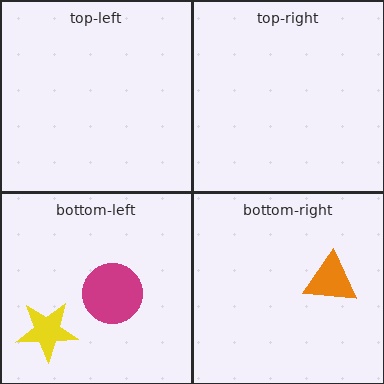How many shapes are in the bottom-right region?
1.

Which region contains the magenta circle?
The bottom-left region.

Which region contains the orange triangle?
The bottom-right region.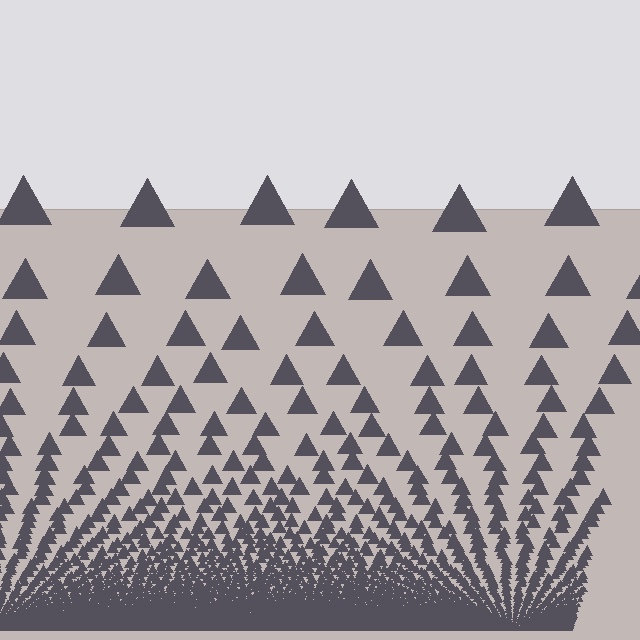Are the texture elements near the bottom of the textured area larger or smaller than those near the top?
Smaller. The gradient is inverted — elements near the bottom are smaller and denser.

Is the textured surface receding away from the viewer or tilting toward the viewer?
The surface appears to tilt toward the viewer. Texture elements get larger and sparser toward the top.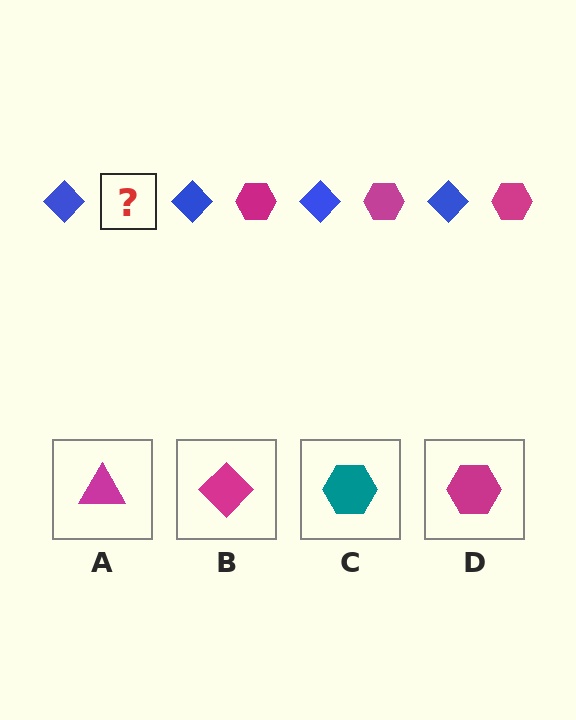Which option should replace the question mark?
Option D.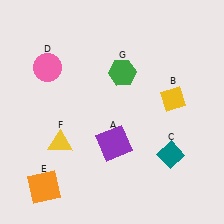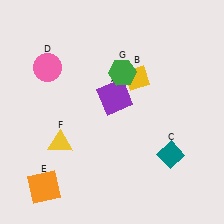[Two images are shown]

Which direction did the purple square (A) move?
The purple square (A) moved up.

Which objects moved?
The objects that moved are: the purple square (A), the yellow diamond (B).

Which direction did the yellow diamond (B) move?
The yellow diamond (B) moved left.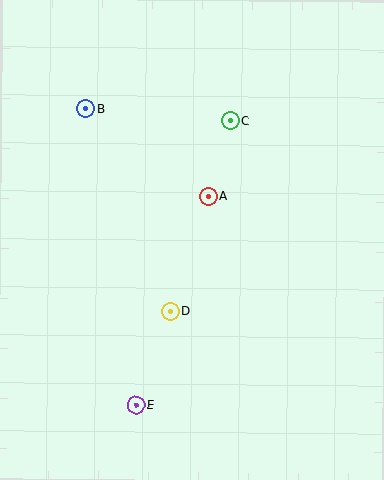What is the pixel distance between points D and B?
The distance between D and B is 219 pixels.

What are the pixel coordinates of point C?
Point C is at (230, 121).